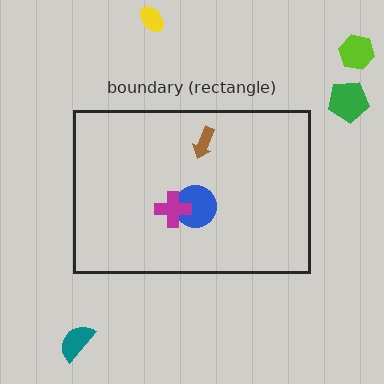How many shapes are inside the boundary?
3 inside, 4 outside.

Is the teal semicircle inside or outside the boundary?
Outside.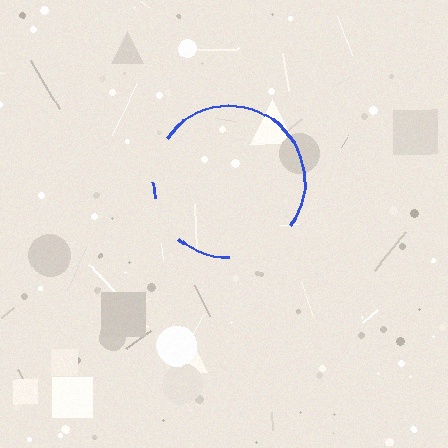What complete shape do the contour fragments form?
The contour fragments form a circle.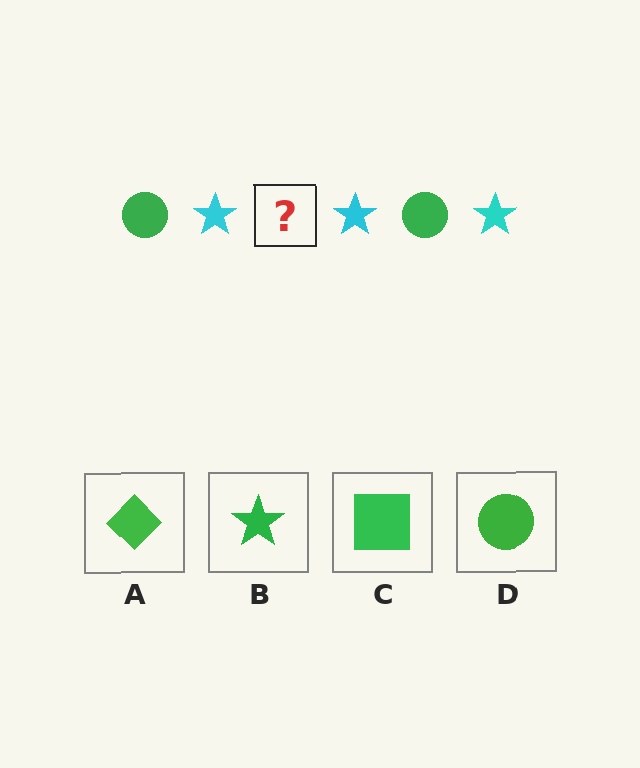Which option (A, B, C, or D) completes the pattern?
D.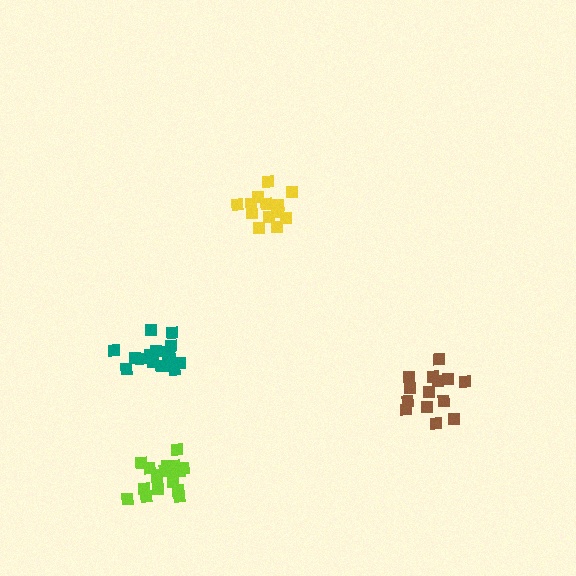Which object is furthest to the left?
The teal cluster is leftmost.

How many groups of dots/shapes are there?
There are 4 groups.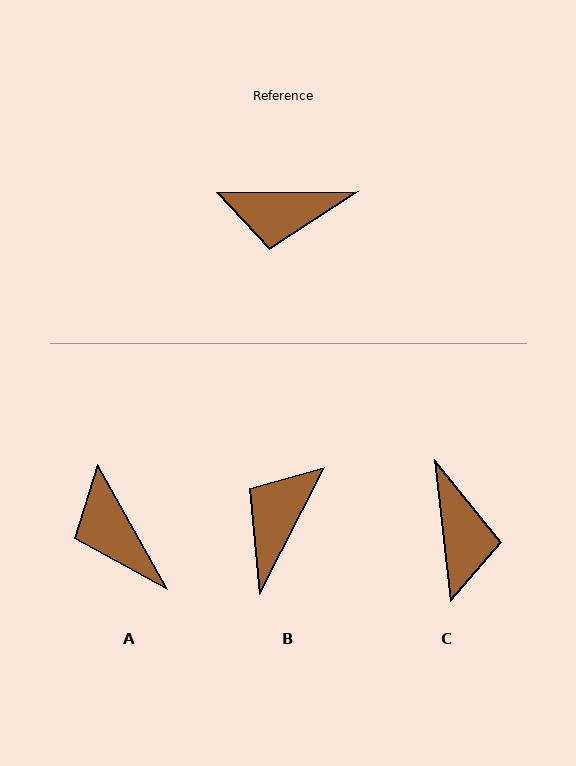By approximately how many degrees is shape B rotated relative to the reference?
Approximately 118 degrees clockwise.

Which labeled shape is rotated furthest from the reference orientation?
B, about 118 degrees away.